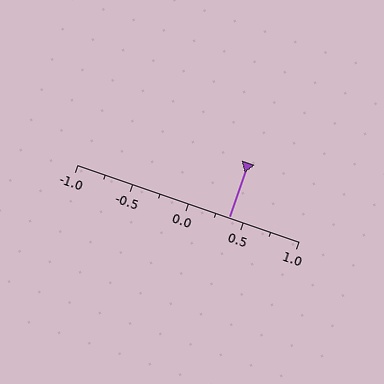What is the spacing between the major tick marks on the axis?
The major ticks are spaced 0.5 apart.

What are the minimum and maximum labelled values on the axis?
The axis runs from -1.0 to 1.0.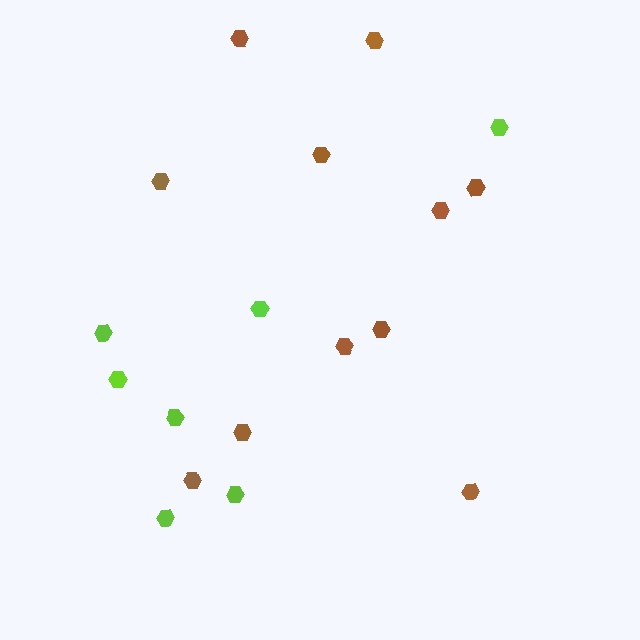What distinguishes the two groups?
There are 2 groups: one group of lime hexagons (7) and one group of brown hexagons (11).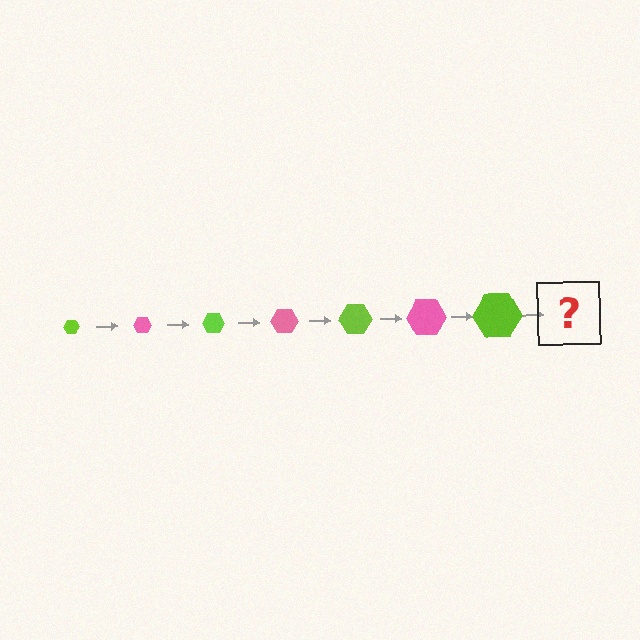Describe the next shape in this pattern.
It should be a pink hexagon, larger than the previous one.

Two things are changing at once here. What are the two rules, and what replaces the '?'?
The two rules are that the hexagon grows larger each step and the color cycles through lime and pink. The '?' should be a pink hexagon, larger than the previous one.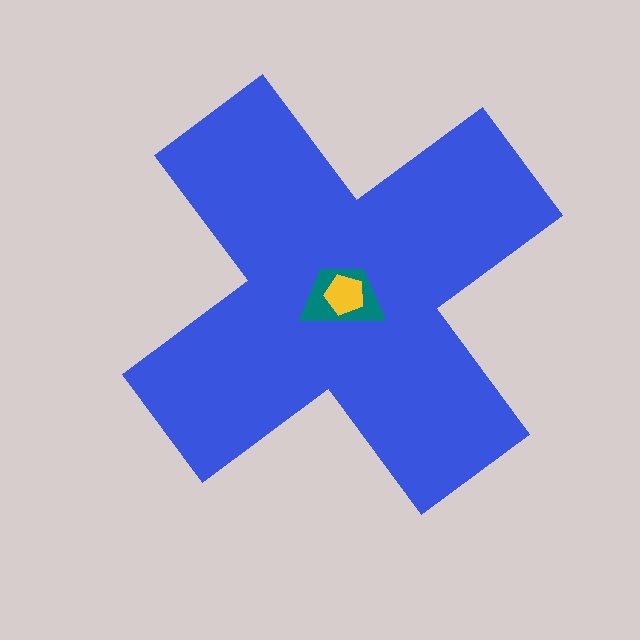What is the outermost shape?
The blue cross.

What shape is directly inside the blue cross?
The teal trapezoid.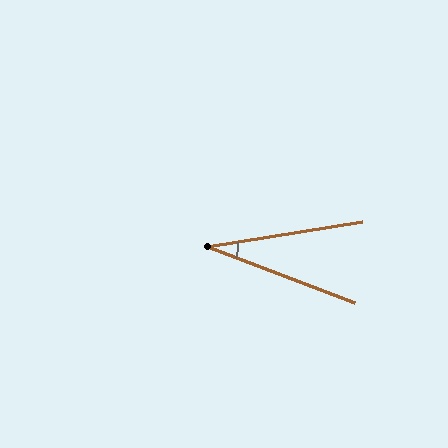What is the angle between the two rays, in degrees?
Approximately 30 degrees.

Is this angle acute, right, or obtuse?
It is acute.